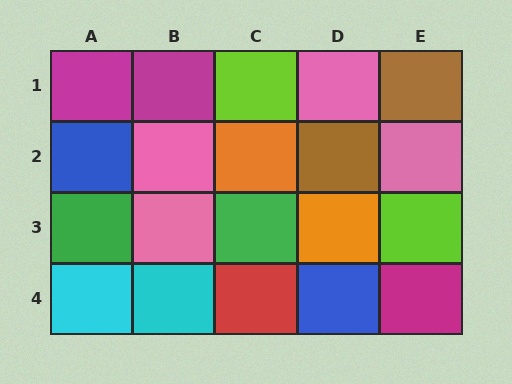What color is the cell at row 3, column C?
Green.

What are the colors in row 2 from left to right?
Blue, pink, orange, brown, pink.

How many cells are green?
2 cells are green.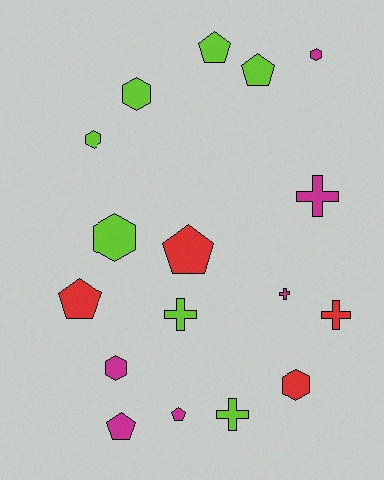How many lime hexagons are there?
There are 3 lime hexagons.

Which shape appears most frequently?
Pentagon, with 6 objects.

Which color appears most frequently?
Lime, with 7 objects.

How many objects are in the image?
There are 17 objects.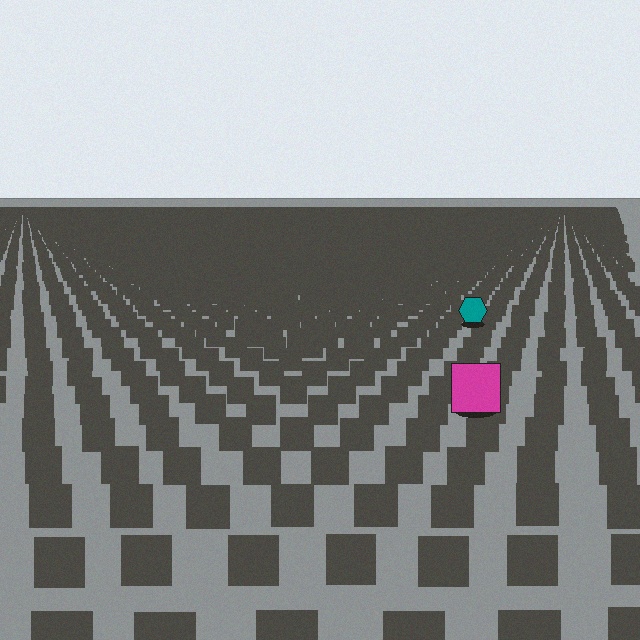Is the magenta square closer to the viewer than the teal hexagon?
Yes. The magenta square is closer — you can tell from the texture gradient: the ground texture is coarser near it.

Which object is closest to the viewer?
The magenta square is closest. The texture marks near it are larger and more spread out.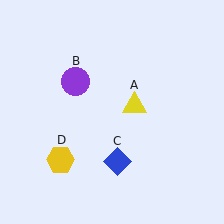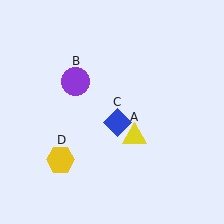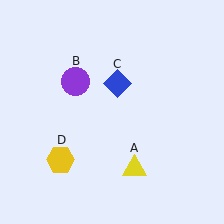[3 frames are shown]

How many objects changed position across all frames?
2 objects changed position: yellow triangle (object A), blue diamond (object C).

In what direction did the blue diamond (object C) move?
The blue diamond (object C) moved up.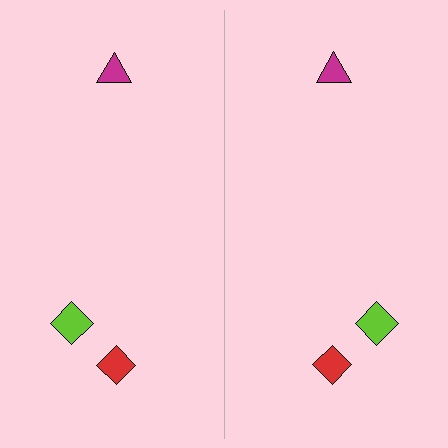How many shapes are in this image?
There are 6 shapes in this image.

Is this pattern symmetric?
Yes, this pattern has bilateral (reflection) symmetry.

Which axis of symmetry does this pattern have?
The pattern has a vertical axis of symmetry running through the center of the image.